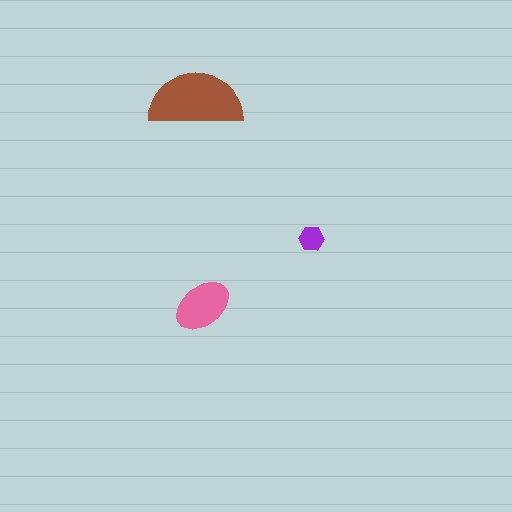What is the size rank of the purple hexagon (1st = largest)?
3rd.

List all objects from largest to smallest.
The brown semicircle, the pink ellipse, the purple hexagon.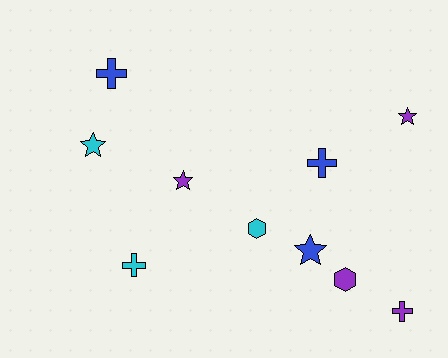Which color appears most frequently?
Purple, with 4 objects.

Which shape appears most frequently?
Star, with 4 objects.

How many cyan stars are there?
There is 1 cyan star.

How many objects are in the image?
There are 10 objects.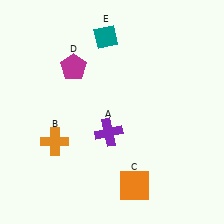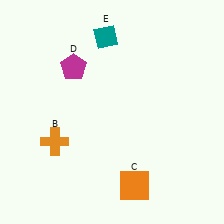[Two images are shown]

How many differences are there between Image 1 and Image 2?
There is 1 difference between the two images.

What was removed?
The purple cross (A) was removed in Image 2.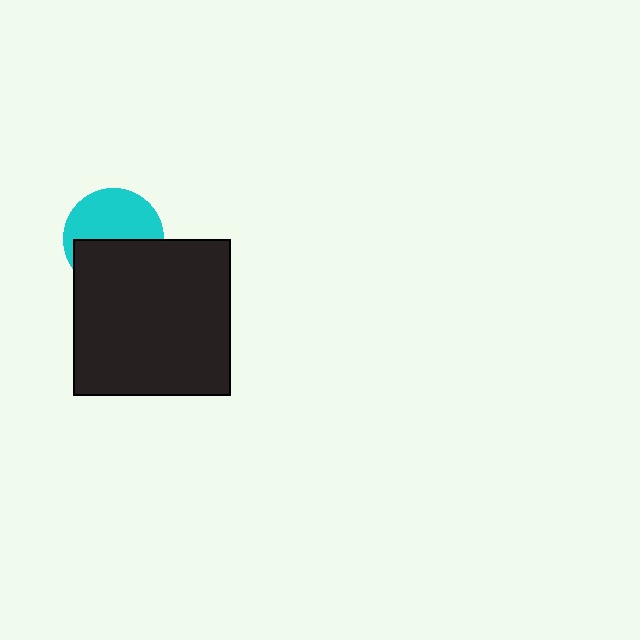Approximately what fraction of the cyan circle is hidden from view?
Roughly 47% of the cyan circle is hidden behind the black square.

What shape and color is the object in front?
The object in front is a black square.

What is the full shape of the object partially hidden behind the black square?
The partially hidden object is a cyan circle.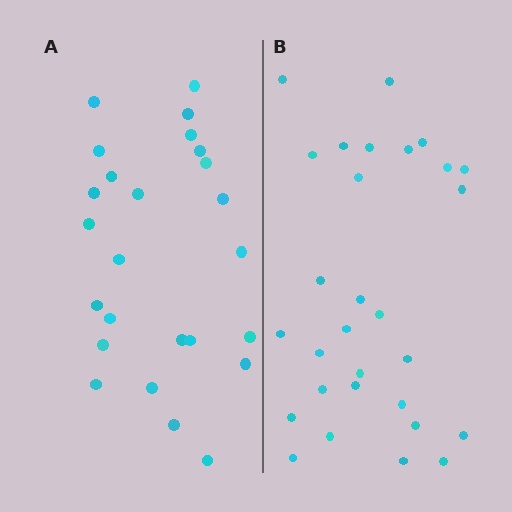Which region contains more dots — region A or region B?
Region B (the right region) has more dots.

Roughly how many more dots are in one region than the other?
Region B has about 4 more dots than region A.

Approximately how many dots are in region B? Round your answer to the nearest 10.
About 30 dots. (The exact count is 29, which rounds to 30.)